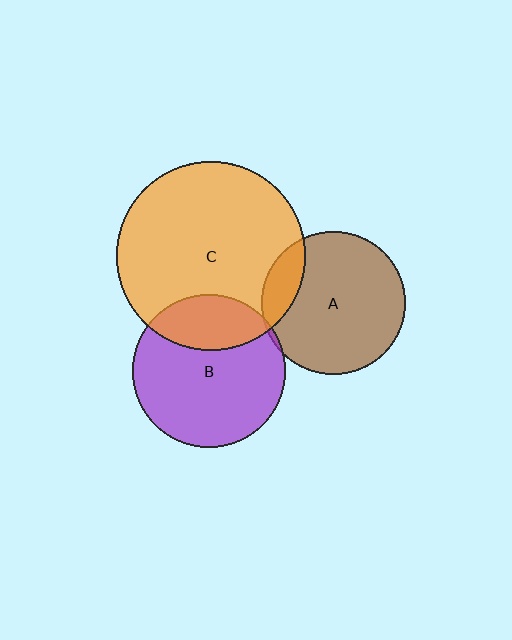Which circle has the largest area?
Circle C (orange).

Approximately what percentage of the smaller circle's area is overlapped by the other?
Approximately 5%.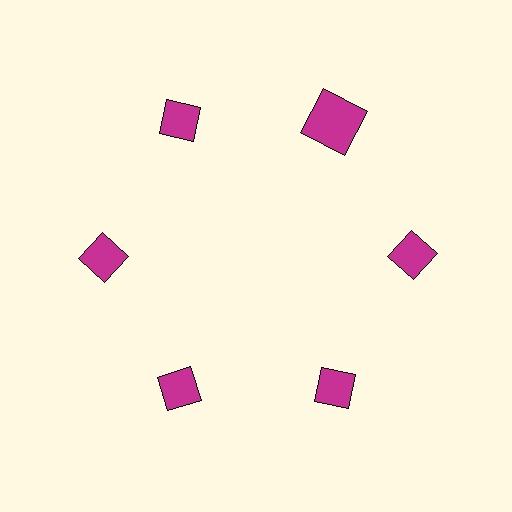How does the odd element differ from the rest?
It has a different shape: square instead of diamond.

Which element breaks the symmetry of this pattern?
The magenta square at roughly the 1 o'clock position breaks the symmetry. All other shapes are magenta diamonds.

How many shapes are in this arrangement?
There are 6 shapes arranged in a ring pattern.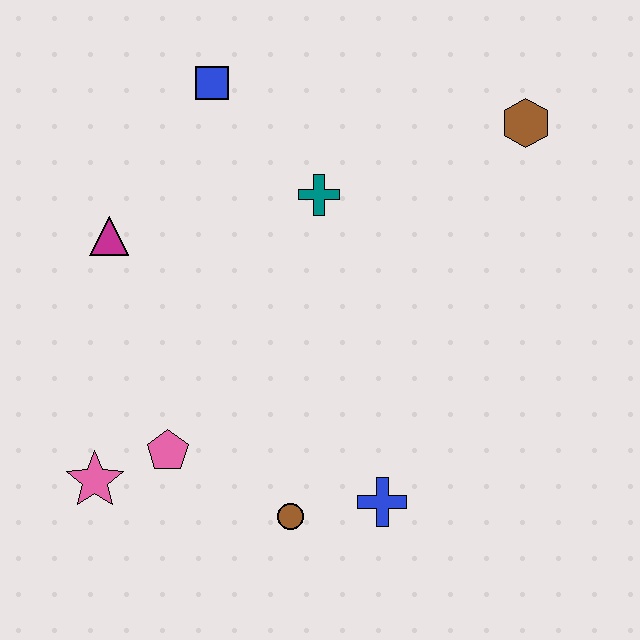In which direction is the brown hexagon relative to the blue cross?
The brown hexagon is above the blue cross.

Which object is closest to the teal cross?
The blue square is closest to the teal cross.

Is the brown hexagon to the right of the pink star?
Yes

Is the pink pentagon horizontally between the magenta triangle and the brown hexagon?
Yes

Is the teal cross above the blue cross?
Yes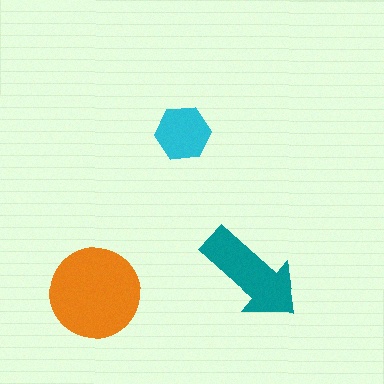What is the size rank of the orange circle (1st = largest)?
1st.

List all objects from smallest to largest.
The cyan hexagon, the teal arrow, the orange circle.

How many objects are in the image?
There are 3 objects in the image.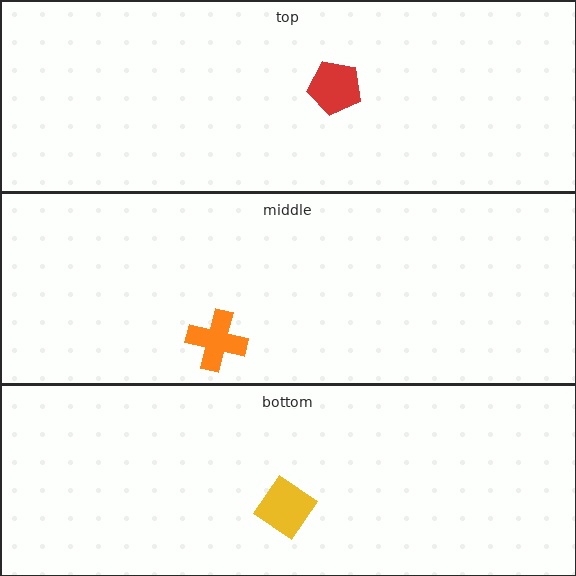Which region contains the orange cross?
The middle region.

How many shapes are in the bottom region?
1.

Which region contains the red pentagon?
The top region.